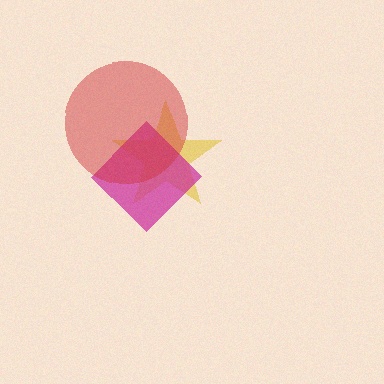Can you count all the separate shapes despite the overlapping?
Yes, there are 3 separate shapes.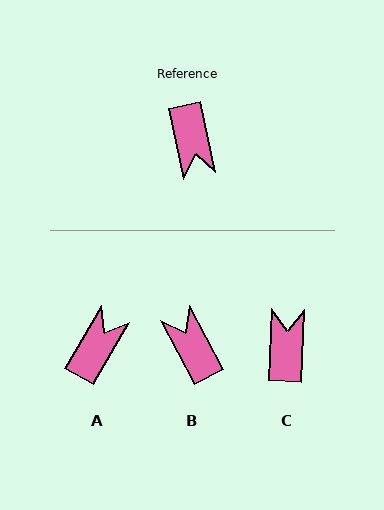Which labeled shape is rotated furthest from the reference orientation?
C, about 166 degrees away.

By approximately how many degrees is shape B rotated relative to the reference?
Approximately 164 degrees clockwise.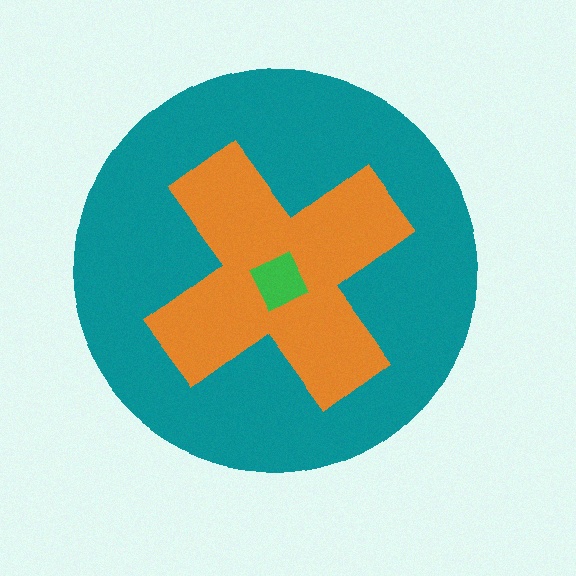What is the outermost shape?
The teal circle.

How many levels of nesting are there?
3.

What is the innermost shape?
The green diamond.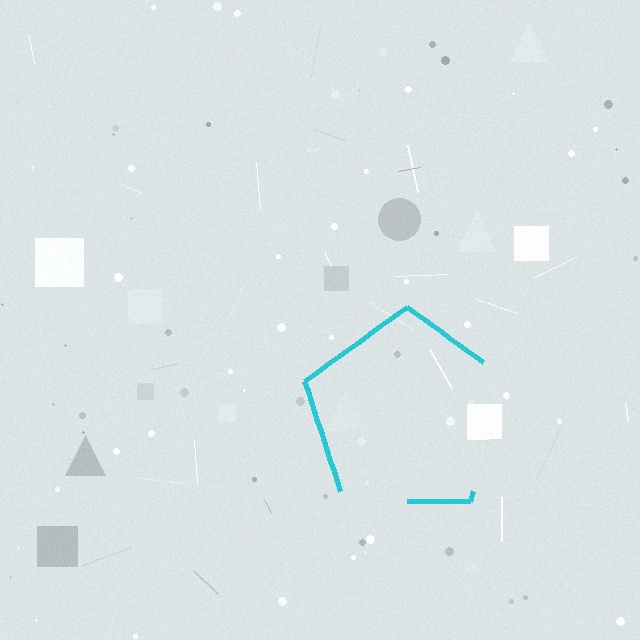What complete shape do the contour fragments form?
The contour fragments form a pentagon.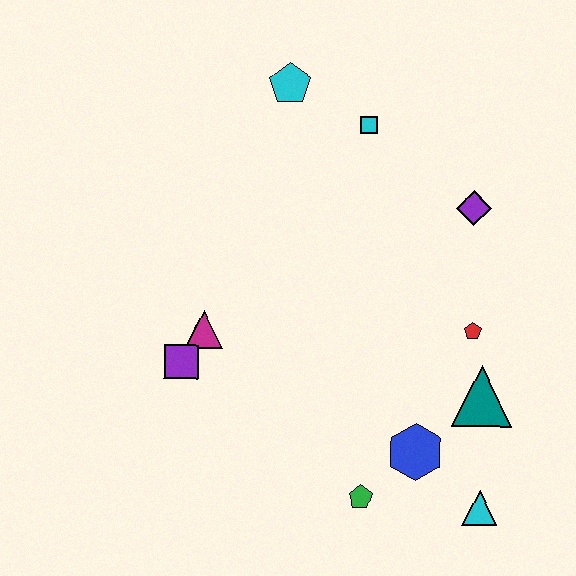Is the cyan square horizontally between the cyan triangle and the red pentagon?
No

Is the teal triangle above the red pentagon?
No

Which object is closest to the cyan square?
The cyan pentagon is closest to the cyan square.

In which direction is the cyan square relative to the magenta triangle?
The cyan square is above the magenta triangle.